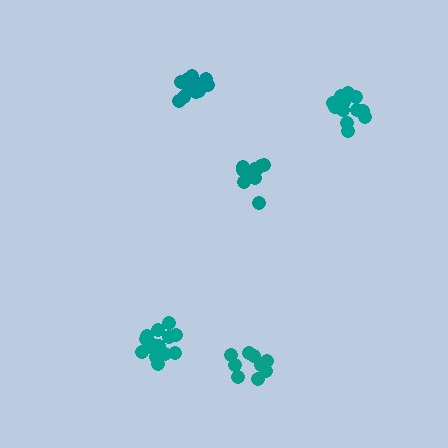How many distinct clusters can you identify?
There are 5 distinct clusters.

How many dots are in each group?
Group 1: 11 dots, Group 2: 13 dots, Group 3: 9 dots, Group 4: 14 dots, Group 5: 14 dots (61 total).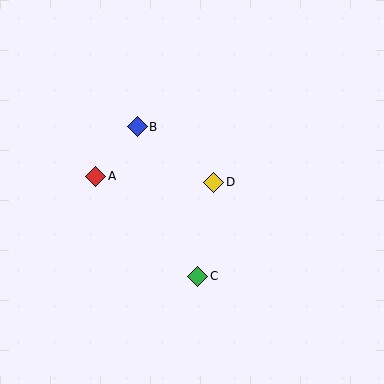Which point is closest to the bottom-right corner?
Point C is closest to the bottom-right corner.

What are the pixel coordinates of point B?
Point B is at (137, 127).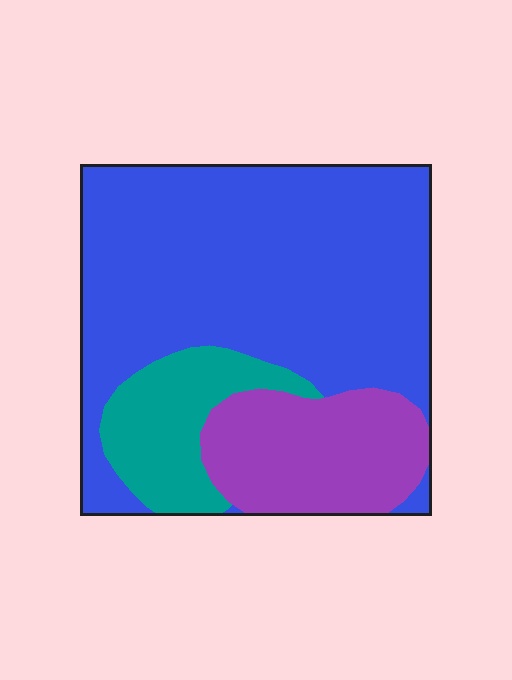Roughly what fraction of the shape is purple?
Purple covers roughly 20% of the shape.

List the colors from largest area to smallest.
From largest to smallest: blue, purple, teal.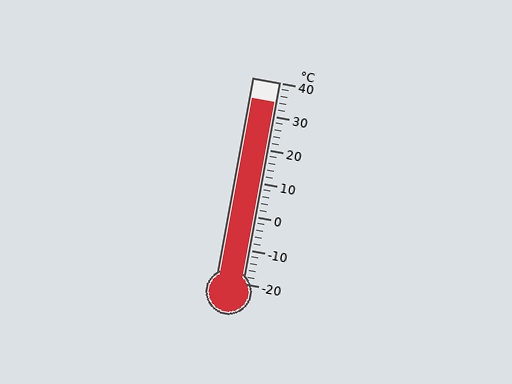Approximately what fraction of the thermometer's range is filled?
The thermometer is filled to approximately 90% of its range.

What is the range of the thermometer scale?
The thermometer scale ranges from -20°C to 40°C.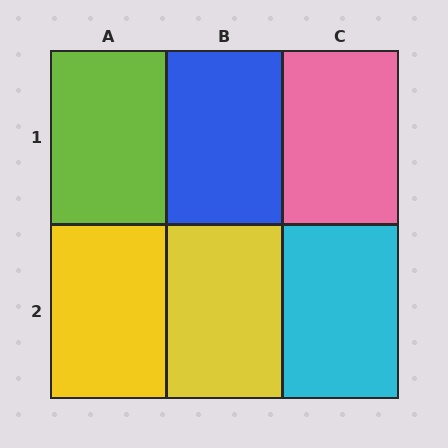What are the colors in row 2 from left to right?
Yellow, yellow, cyan.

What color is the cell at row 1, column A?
Lime.